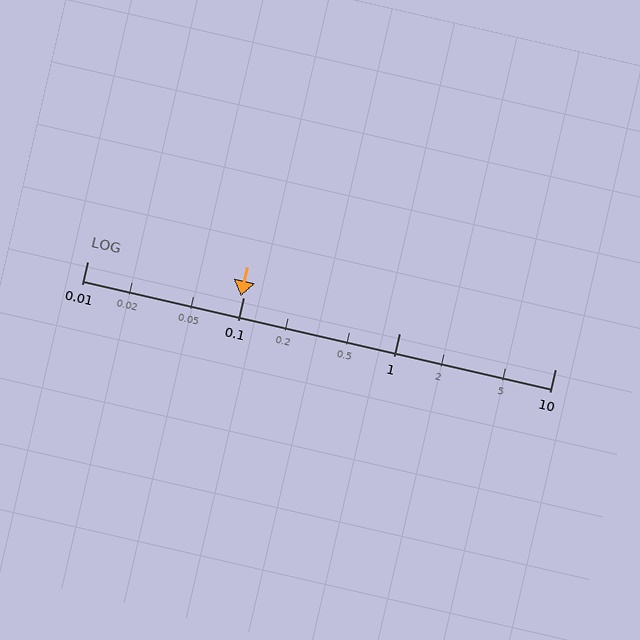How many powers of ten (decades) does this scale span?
The scale spans 3 decades, from 0.01 to 10.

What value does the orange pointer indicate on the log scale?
The pointer indicates approximately 0.097.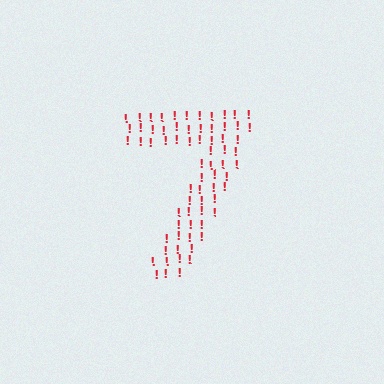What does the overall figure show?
The overall figure shows the digit 7.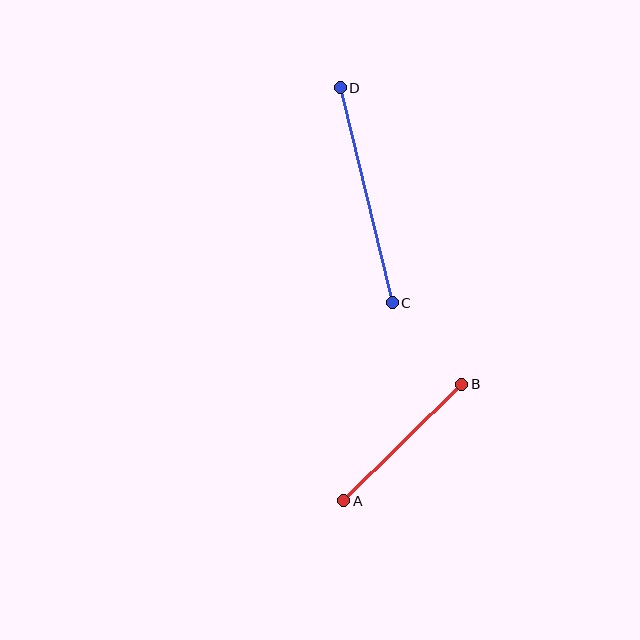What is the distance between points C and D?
The distance is approximately 221 pixels.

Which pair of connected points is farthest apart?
Points C and D are farthest apart.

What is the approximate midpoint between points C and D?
The midpoint is at approximately (366, 195) pixels.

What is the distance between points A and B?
The distance is approximately 166 pixels.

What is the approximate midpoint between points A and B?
The midpoint is at approximately (403, 442) pixels.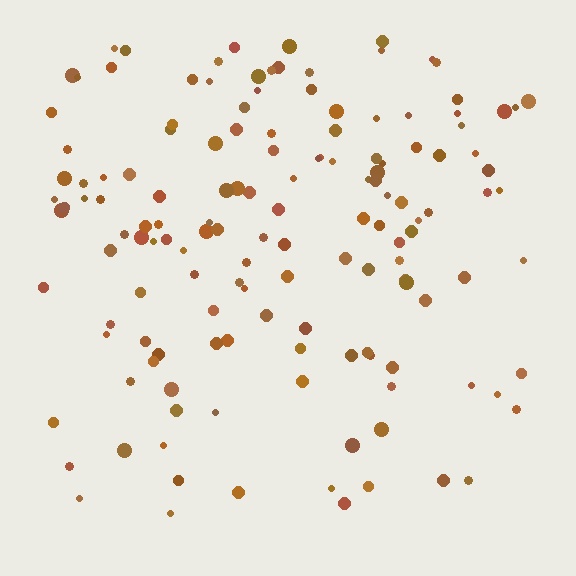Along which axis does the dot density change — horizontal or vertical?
Vertical.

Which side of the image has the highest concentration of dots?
The top.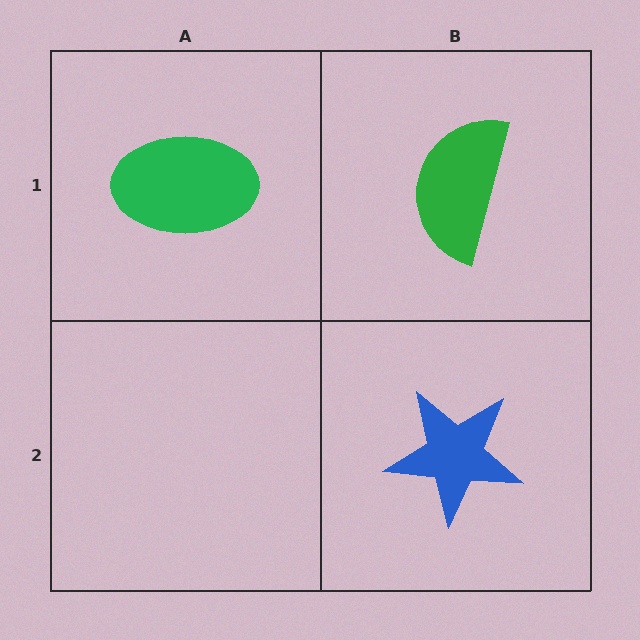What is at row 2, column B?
A blue star.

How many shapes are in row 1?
2 shapes.